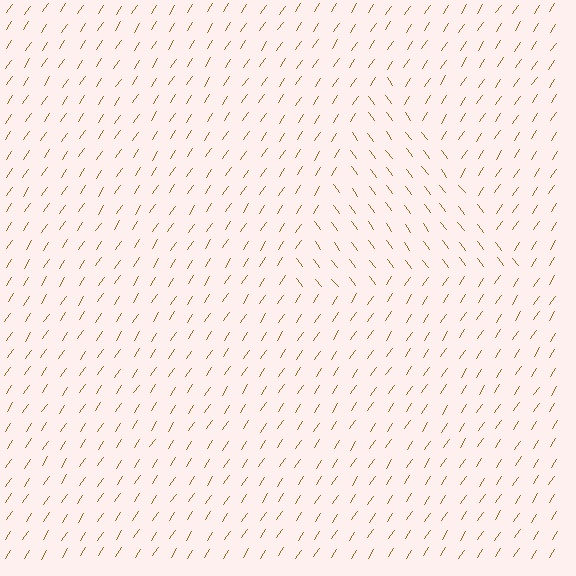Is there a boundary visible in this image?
Yes, there is a texture boundary formed by a change in line orientation.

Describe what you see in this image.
The image is filled with small brown line segments. A triangle region in the image has lines oriented differently from the surrounding lines, creating a visible texture boundary.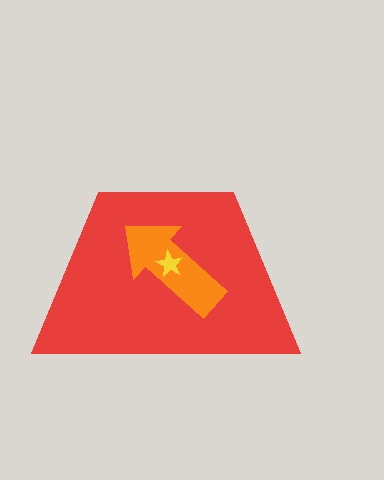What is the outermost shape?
The red trapezoid.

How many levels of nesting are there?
3.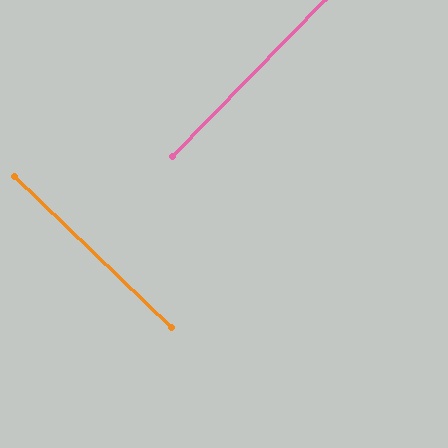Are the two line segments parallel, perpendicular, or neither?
Perpendicular — they meet at approximately 90°.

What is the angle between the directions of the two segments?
Approximately 90 degrees.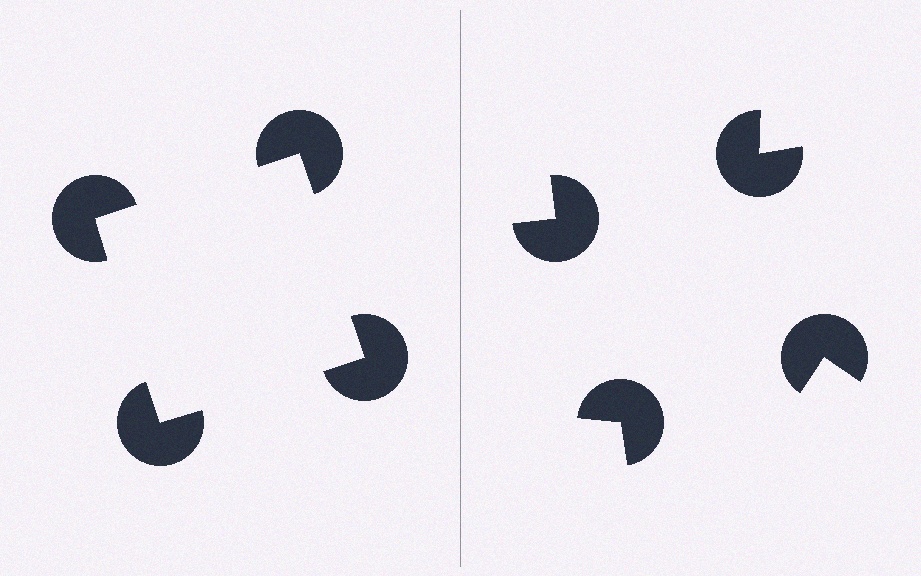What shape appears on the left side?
An illusory square.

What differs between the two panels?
The pac-man discs are positioned identically on both sides; only the wedge orientations differ. On the left they align to a square; on the right they are misaligned.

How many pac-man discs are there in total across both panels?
8 — 4 on each side.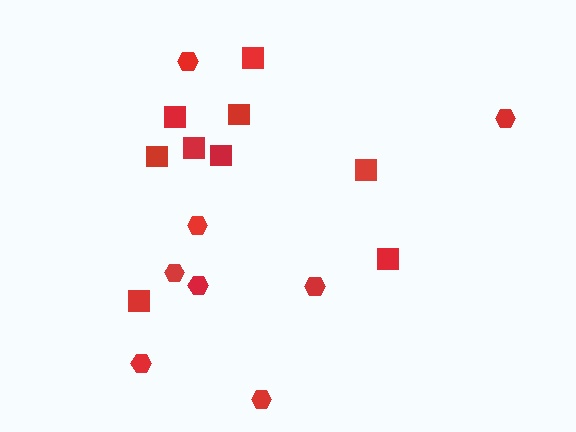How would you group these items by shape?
There are 2 groups: one group of squares (9) and one group of hexagons (8).